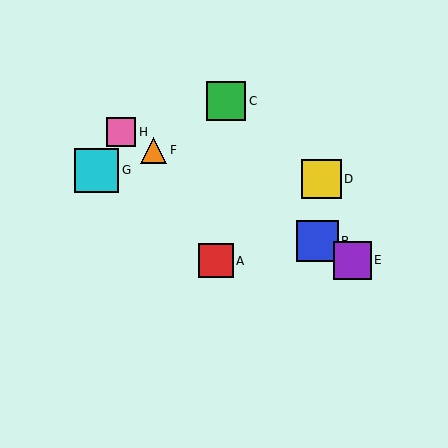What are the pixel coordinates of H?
Object H is at (121, 132).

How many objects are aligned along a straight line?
4 objects (B, E, F, H) are aligned along a straight line.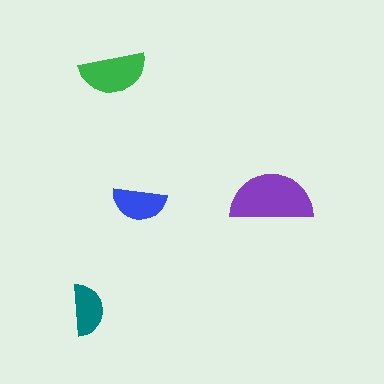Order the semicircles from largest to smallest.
the purple one, the green one, the blue one, the teal one.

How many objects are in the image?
There are 4 objects in the image.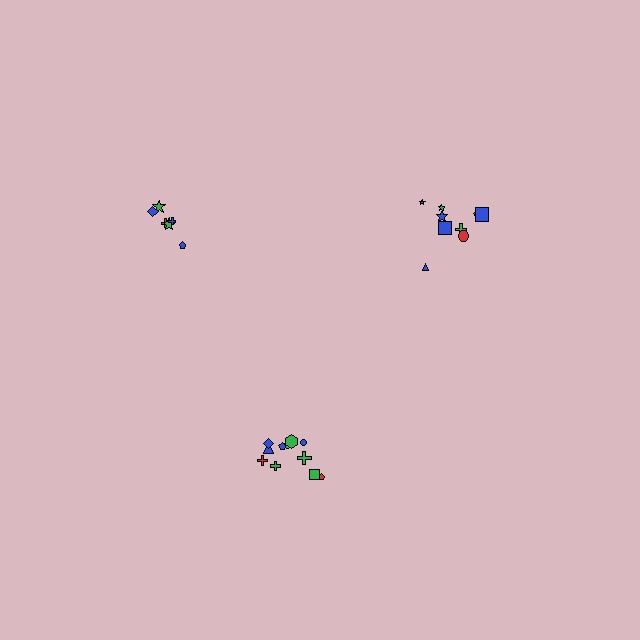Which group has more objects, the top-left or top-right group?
The top-right group.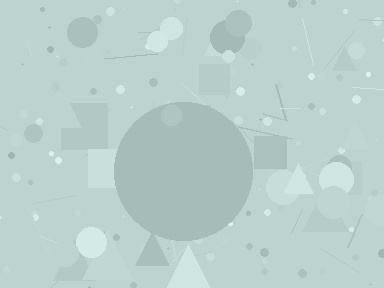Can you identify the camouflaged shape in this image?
The camouflaged shape is a circle.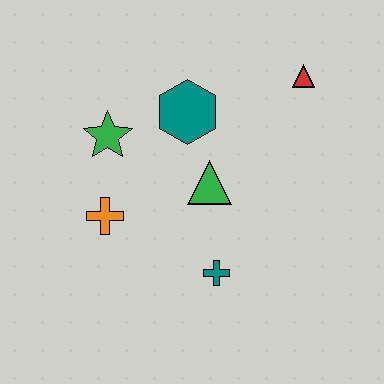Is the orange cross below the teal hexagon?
Yes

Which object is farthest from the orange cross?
The red triangle is farthest from the orange cross.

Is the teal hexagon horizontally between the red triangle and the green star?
Yes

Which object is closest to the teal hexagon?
The green triangle is closest to the teal hexagon.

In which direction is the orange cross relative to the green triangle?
The orange cross is to the left of the green triangle.